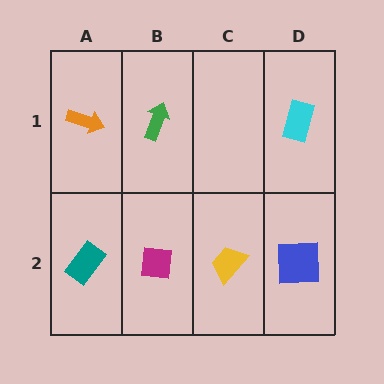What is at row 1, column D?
A cyan rectangle.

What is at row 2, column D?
A blue square.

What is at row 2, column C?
A yellow trapezoid.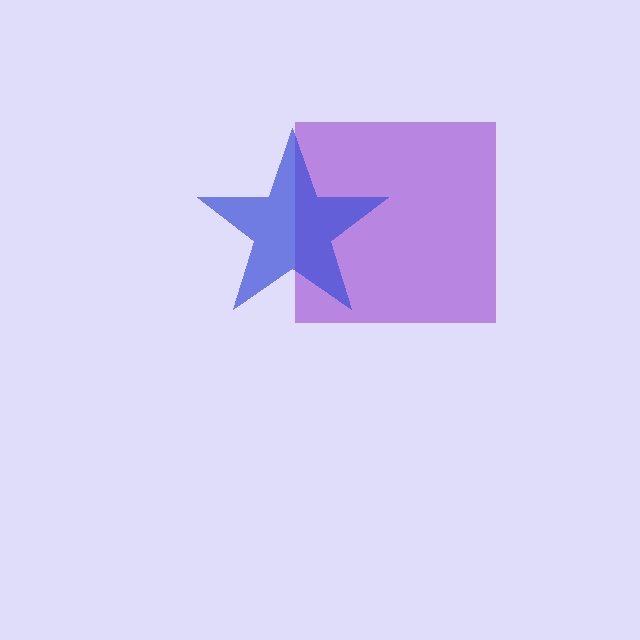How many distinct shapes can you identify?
There are 2 distinct shapes: a purple square, a blue star.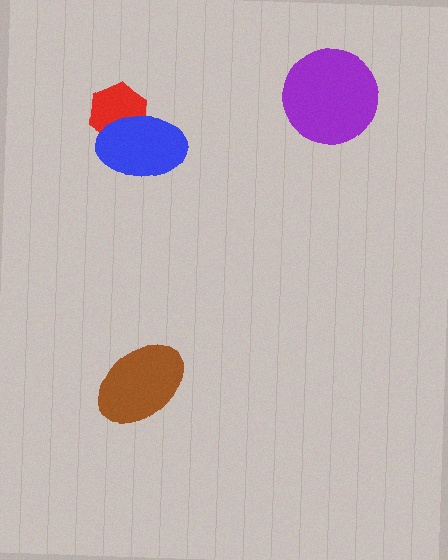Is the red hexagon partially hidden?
Yes, it is partially covered by another shape.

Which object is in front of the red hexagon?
The blue ellipse is in front of the red hexagon.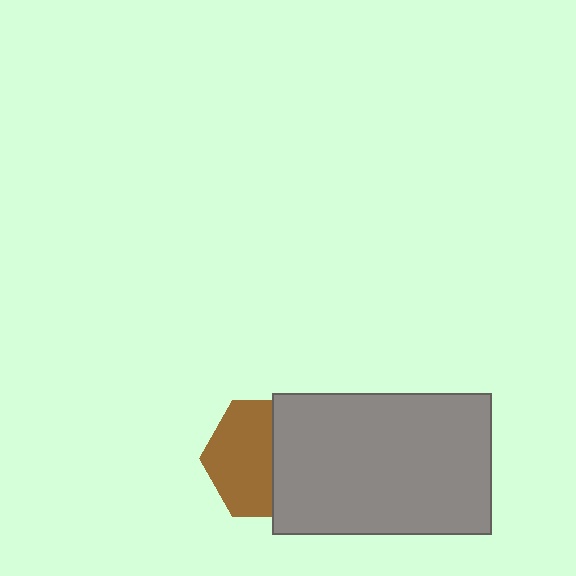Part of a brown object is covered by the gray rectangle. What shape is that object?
It is a hexagon.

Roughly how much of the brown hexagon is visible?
About half of it is visible (roughly 55%).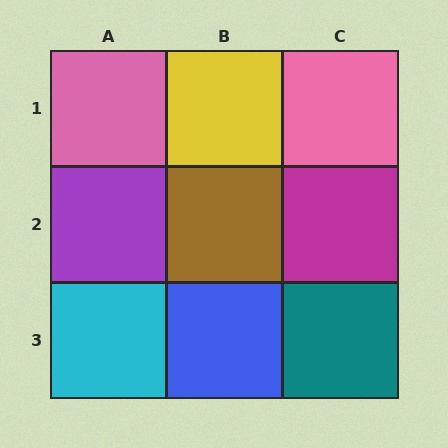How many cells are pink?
2 cells are pink.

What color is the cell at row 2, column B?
Brown.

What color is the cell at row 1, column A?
Pink.